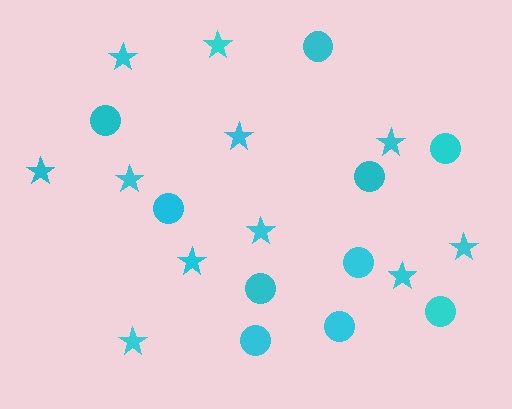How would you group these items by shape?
There are 2 groups: one group of circles (10) and one group of stars (11).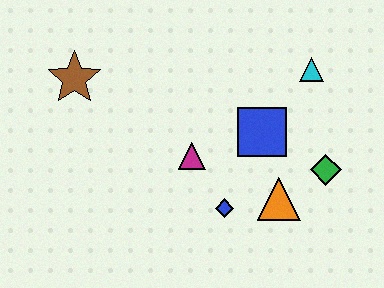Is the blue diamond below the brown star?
Yes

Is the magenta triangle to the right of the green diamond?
No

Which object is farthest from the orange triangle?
The brown star is farthest from the orange triangle.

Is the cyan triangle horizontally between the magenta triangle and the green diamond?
Yes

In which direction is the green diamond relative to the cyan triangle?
The green diamond is below the cyan triangle.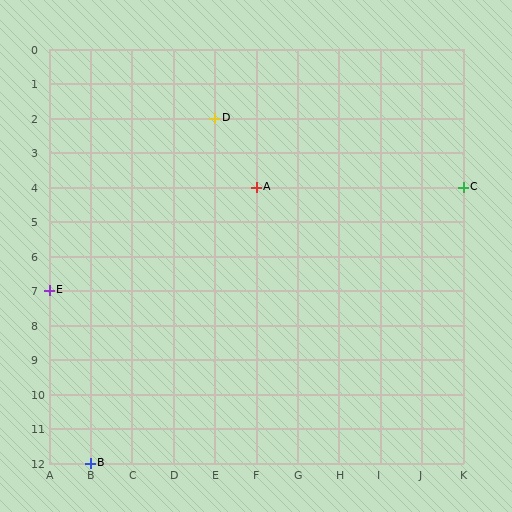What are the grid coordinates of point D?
Point D is at grid coordinates (E, 2).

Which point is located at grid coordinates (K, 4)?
Point C is at (K, 4).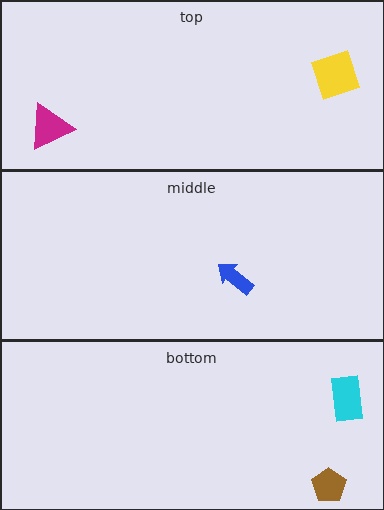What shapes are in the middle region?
The blue arrow.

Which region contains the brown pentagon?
The bottom region.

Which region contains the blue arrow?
The middle region.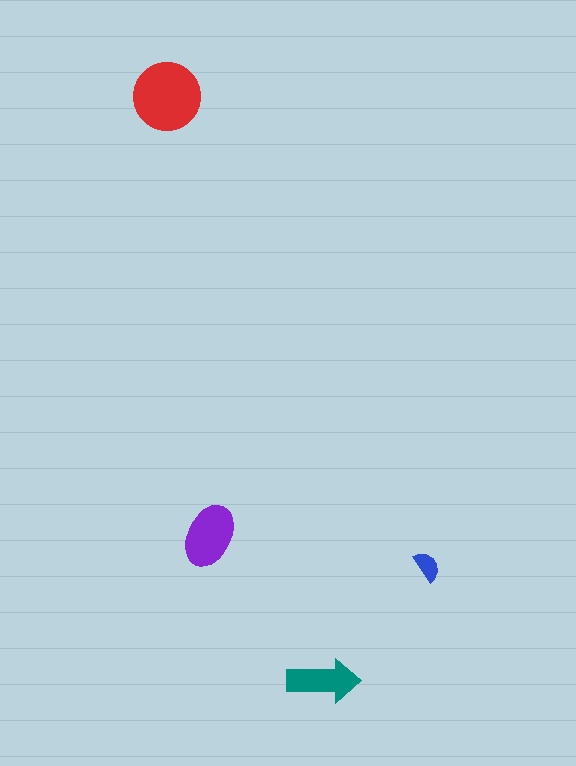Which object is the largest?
The red circle.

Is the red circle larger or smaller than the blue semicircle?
Larger.